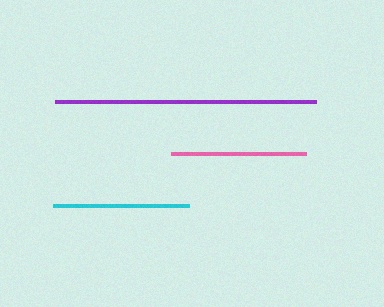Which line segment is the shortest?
The pink line is the shortest at approximately 135 pixels.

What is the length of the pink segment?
The pink segment is approximately 135 pixels long.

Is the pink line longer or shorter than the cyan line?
The cyan line is longer than the pink line.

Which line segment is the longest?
The purple line is the longest at approximately 261 pixels.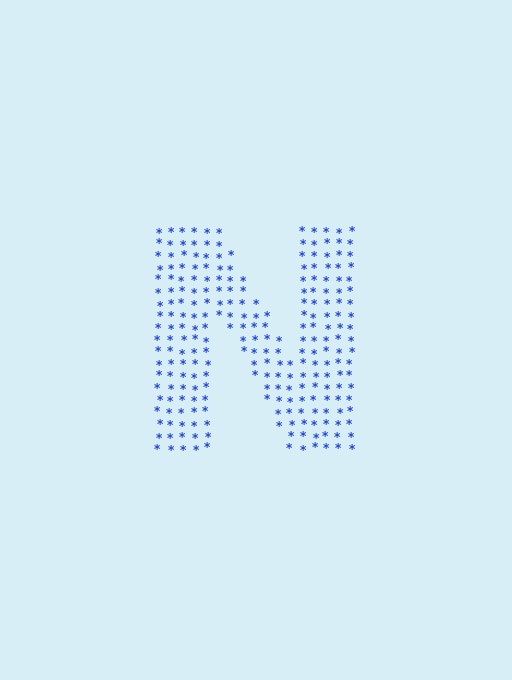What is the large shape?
The large shape is the letter N.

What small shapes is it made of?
It is made of small asterisks.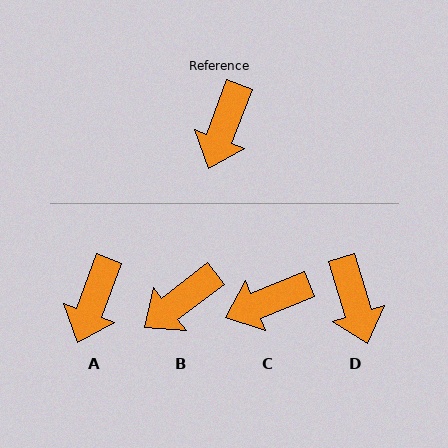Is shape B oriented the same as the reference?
No, it is off by about 32 degrees.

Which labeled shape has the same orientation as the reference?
A.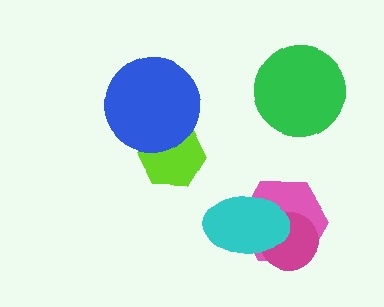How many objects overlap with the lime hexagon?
1 object overlaps with the lime hexagon.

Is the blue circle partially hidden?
No, no other shape covers it.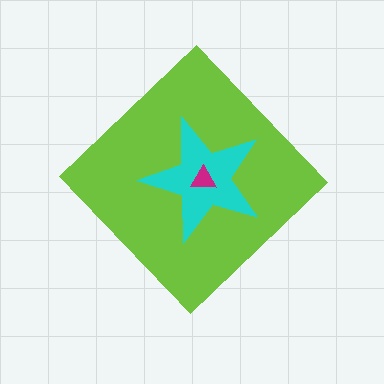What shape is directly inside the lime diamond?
The cyan star.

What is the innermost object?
The magenta triangle.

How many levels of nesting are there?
3.